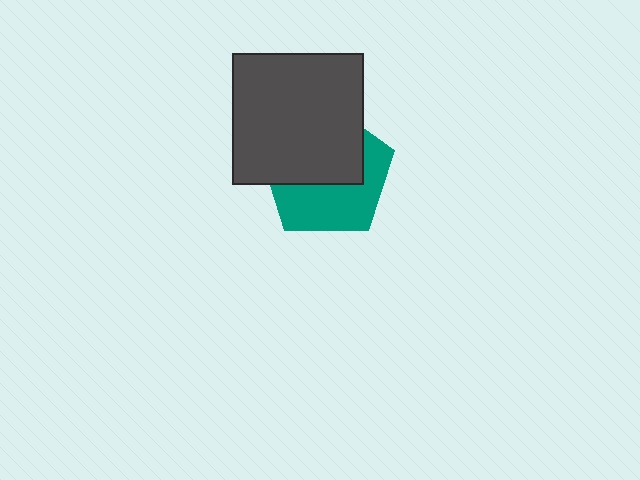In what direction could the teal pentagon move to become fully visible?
The teal pentagon could move down. That would shift it out from behind the dark gray square entirely.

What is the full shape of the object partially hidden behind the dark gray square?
The partially hidden object is a teal pentagon.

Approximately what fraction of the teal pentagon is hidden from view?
Roughly 53% of the teal pentagon is hidden behind the dark gray square.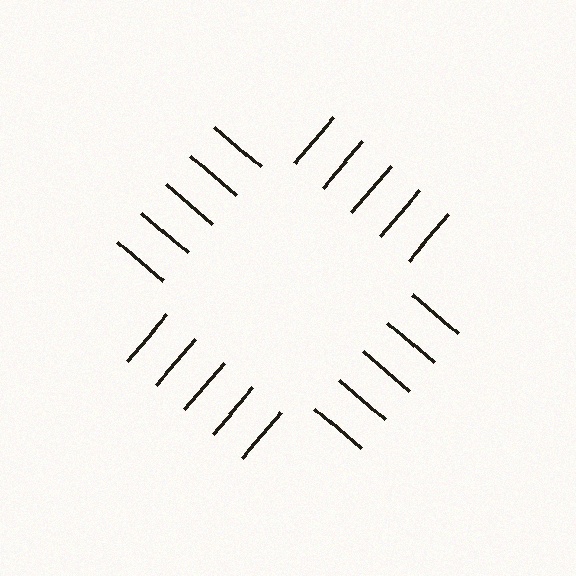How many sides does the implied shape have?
4 sides — the line-ends trace a square.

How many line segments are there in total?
20 — 5 along each of the 4 edges.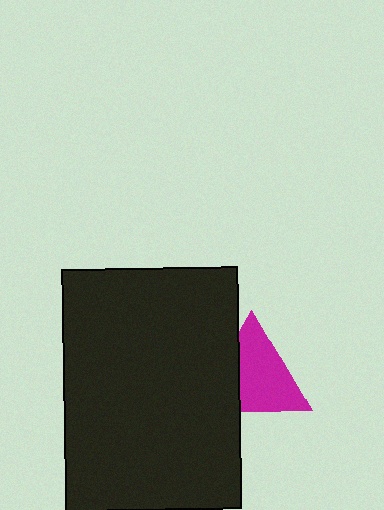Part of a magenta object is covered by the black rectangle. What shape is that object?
It is a triangle.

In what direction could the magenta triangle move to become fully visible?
The magenta triangle could move right. That would shift it out from behind the black rectangle entirely.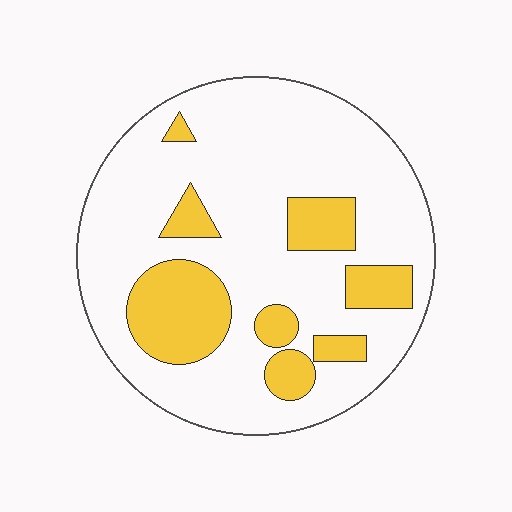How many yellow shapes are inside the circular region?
8.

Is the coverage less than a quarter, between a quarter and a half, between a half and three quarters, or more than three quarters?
Less than a quarter.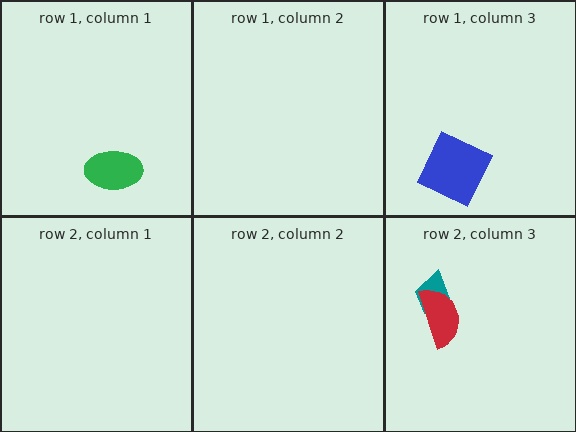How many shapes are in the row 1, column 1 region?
1.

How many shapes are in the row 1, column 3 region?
1.